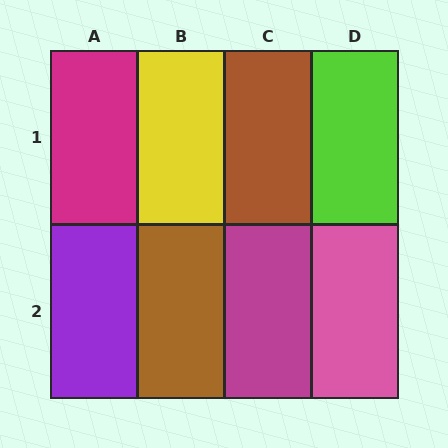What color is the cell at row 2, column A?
Purple.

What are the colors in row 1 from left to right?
Magenta, yellow, brown, lime.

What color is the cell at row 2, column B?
Brown.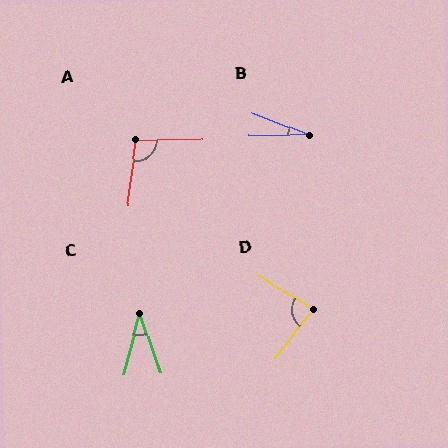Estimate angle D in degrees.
Approximately 84 degrees.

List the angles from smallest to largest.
B (21°), C (34°), D (84°), A (97°).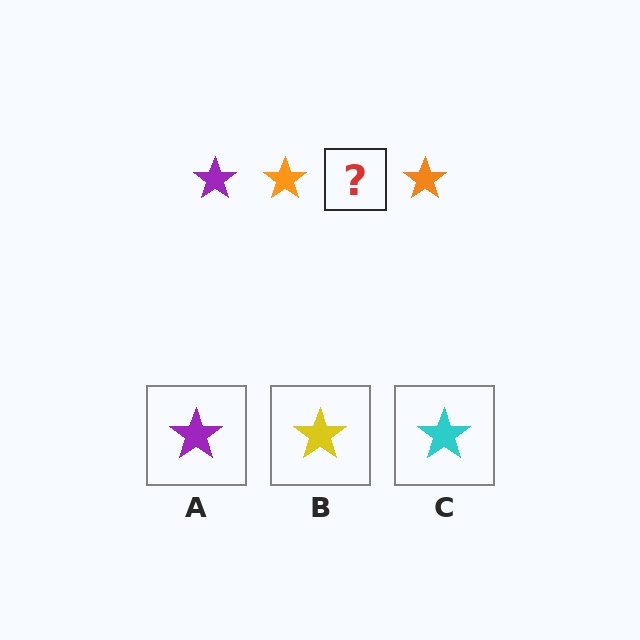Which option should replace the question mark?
Option A.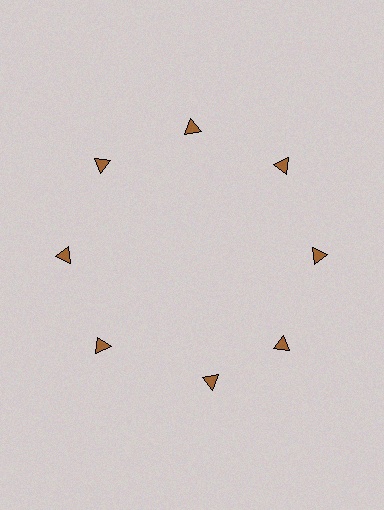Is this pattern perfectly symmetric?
No. The 8 brown triangles are arranged in a ring, but one element near the 6 o'clock position is rotated out of alignment along the ring, breaking the 8-fold rotational symmetry.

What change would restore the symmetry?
The symmetry would be restored by rotating it back into even spacing with its neighbors so that all 8 triangles sit at equal angles and equal distance from the center.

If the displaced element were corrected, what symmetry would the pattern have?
It would have 8-fold rotational symmetry — the pattern would map onto itself every 45 degrees.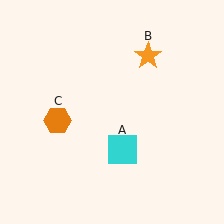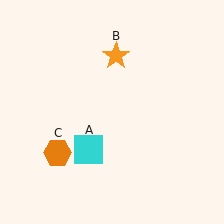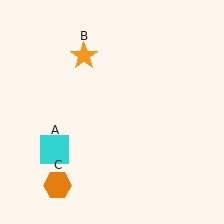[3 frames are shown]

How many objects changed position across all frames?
3 objects changed position: cyan square (object A), orange star (object B), orange hexagon (object C).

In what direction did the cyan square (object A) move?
The cyan square (object A) moved left.